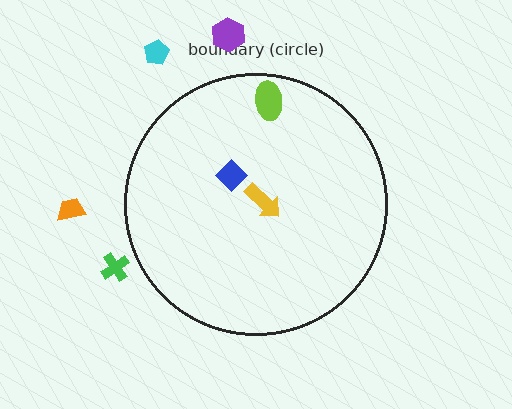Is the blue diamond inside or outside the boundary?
Inside.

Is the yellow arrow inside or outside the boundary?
Inside.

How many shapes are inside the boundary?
3 inside, 4 outside.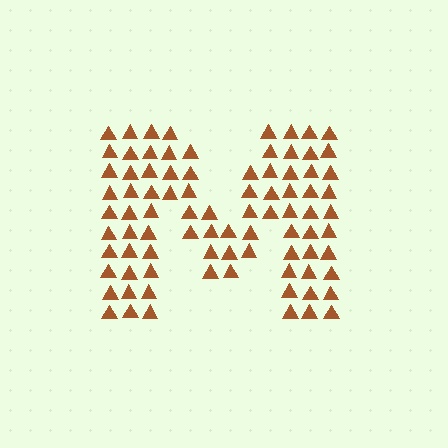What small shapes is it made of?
It is made of small triangles.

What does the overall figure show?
The overall figure shows the letter M.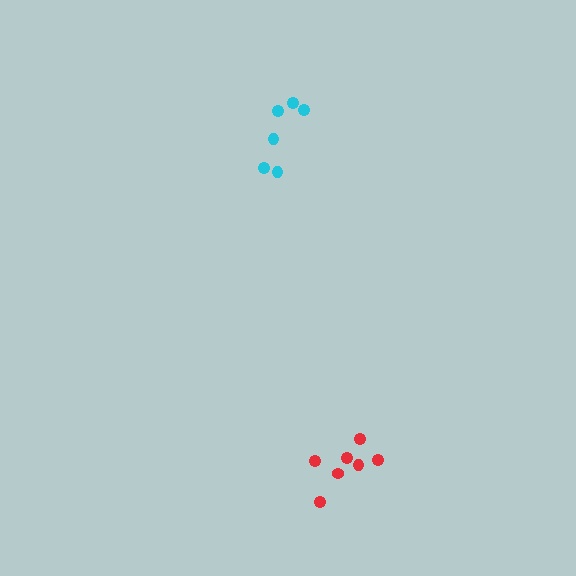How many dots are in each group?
Group 1: 7 dots, Group 2: 6 dots (13 total).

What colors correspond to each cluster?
The clusters are colored: red, cyan.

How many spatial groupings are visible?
There are 2 spatial groupings.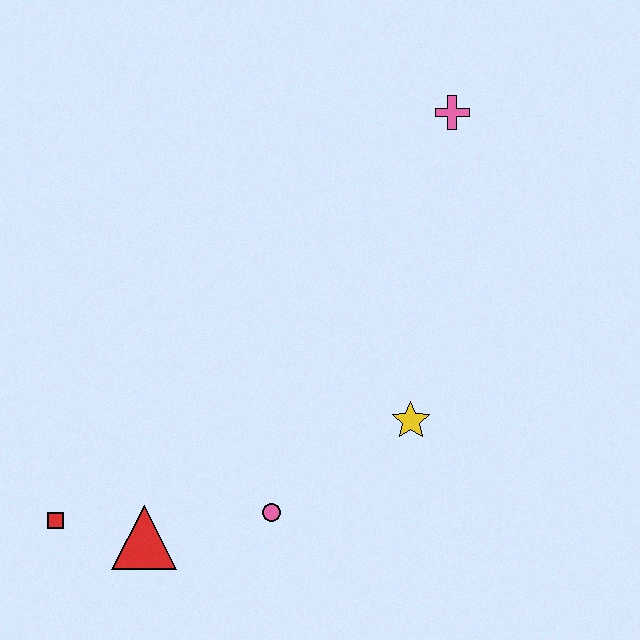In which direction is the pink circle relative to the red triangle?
The pink circle is to the right of the red triangle.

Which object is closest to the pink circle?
The red triangle is closest to the pink circle.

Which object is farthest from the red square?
The pink cross is farthest from the red square.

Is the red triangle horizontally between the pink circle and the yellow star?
No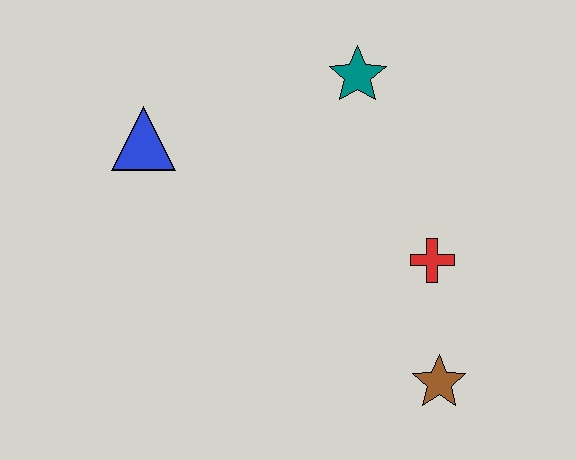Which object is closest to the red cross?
The brown star is closest to the red cross.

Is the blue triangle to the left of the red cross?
Yes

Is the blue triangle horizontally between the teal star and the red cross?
No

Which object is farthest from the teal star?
The brown star is farthest from the teal star.